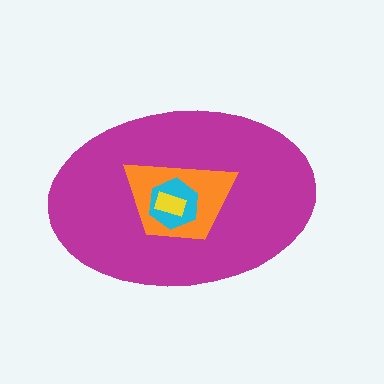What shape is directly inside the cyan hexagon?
The yellow rectangle.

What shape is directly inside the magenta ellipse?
The orange trapezoid.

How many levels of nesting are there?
4.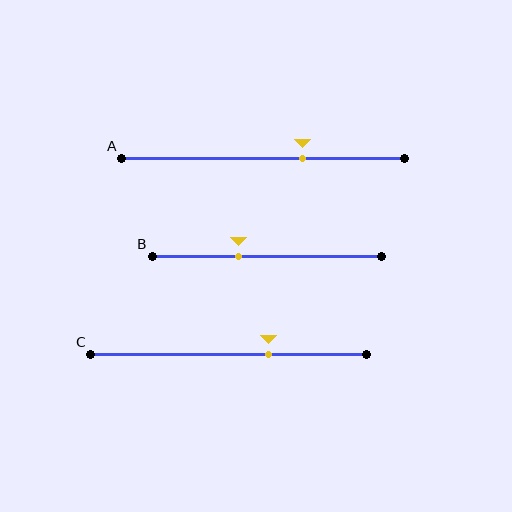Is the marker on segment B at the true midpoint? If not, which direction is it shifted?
No, the marker on segment B is shifted to the left by about 12% of the segment length.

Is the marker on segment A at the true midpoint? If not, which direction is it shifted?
No, the marker on segment A is shifted to the right by about 14% of the segment length.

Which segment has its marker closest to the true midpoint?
Segment B has its marker closest to the true midpoint.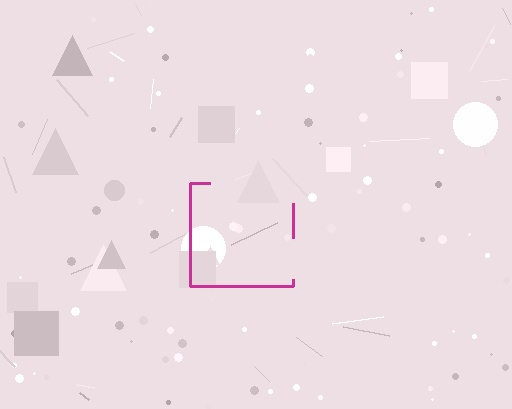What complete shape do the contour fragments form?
The contour fragments form a square.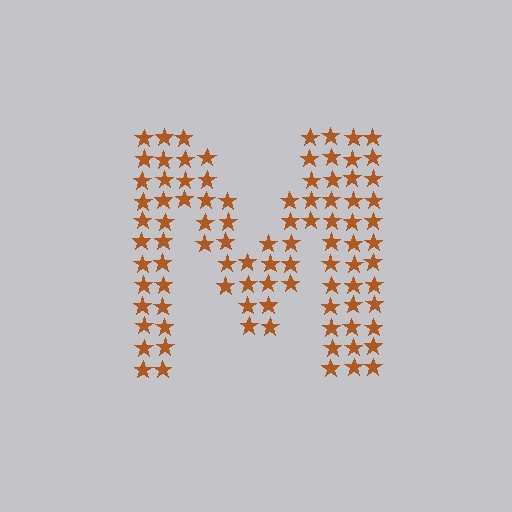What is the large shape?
The large shape is the letter M.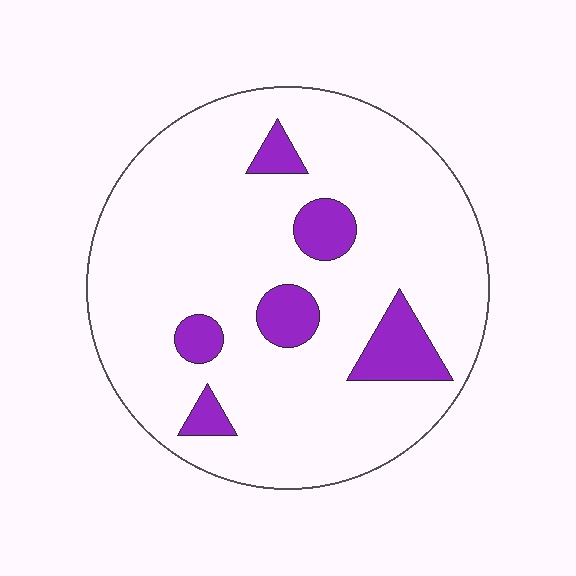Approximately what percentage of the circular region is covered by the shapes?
Approximately 15%.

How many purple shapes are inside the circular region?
6.